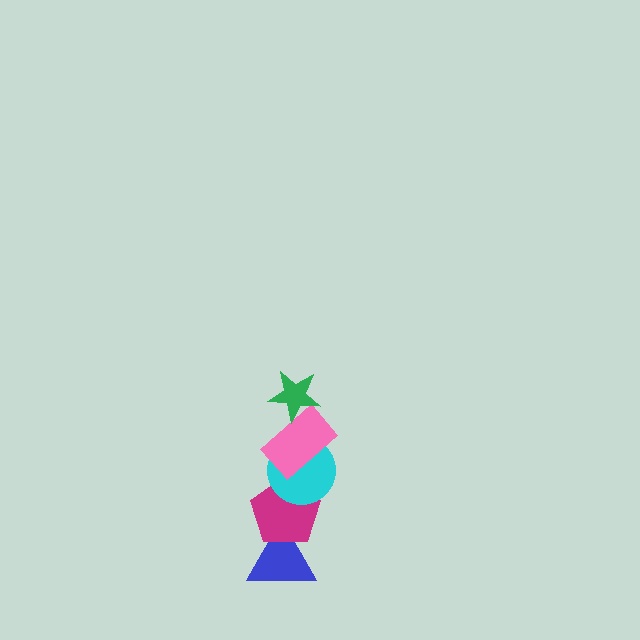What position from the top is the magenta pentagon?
The magenta pentagon is 4th from the top.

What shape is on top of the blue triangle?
The magenta pentagon is on top of the blue triangle.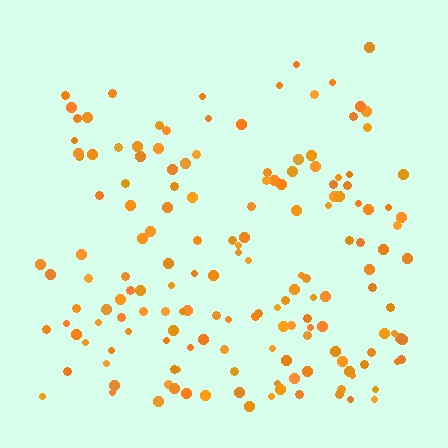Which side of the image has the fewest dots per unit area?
The top.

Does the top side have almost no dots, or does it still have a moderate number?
Still a moderate number, just noticeably fewer than the bottom.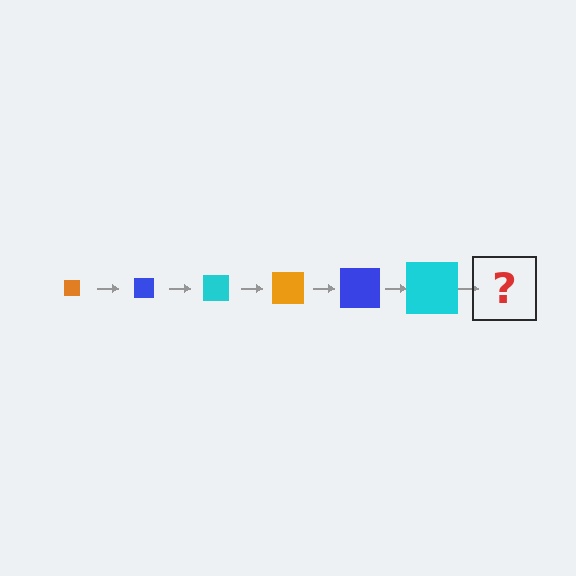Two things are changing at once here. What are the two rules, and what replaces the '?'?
The two rules are that the square grows larger each step and the color cycles through orange, blue, and cyan. The '?' should be an orange square, larger than the previous one.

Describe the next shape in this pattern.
It should be an orange square, larger than the previous one.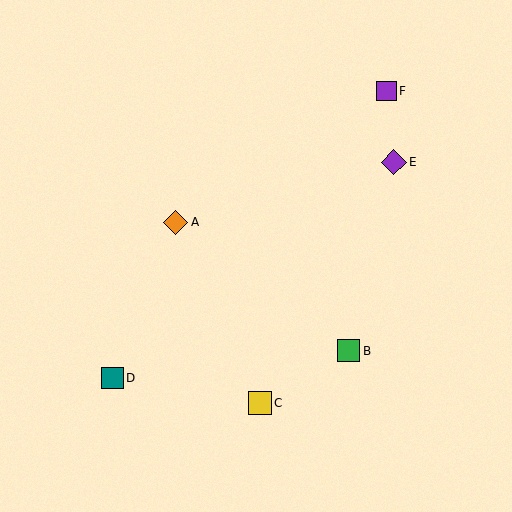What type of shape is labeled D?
Shape D is a teal square.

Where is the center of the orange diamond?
The center of the orange diamond is at (176, 222).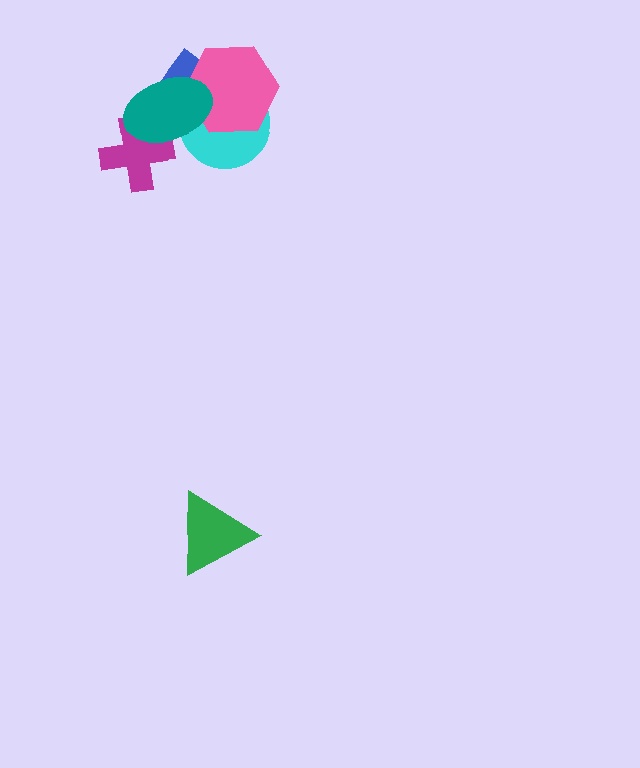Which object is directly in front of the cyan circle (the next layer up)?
The pink hexagon is directly in front of the cyan circle.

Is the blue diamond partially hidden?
Yes, it is partially covered by another shape.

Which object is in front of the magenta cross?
The teal ellipse is in front of the magenta cross.